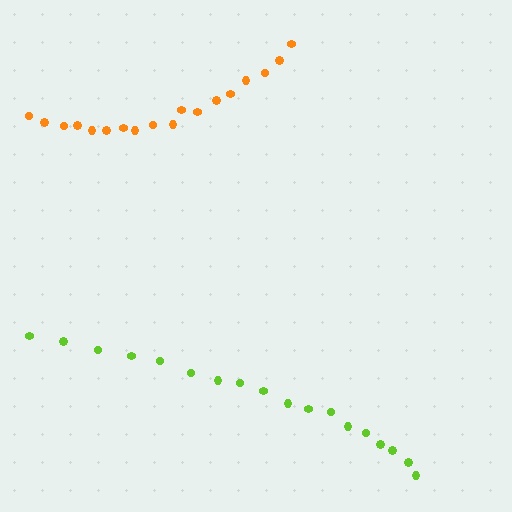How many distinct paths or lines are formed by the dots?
There are 2 distinct paths.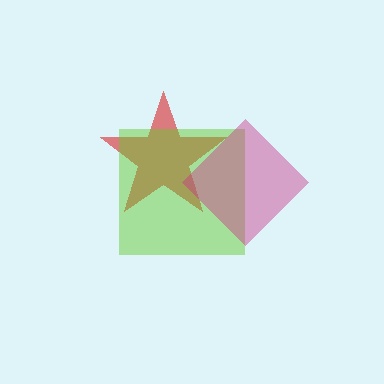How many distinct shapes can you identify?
There are 3 distinct shapes: a red star, a lime square, a magenta diamond.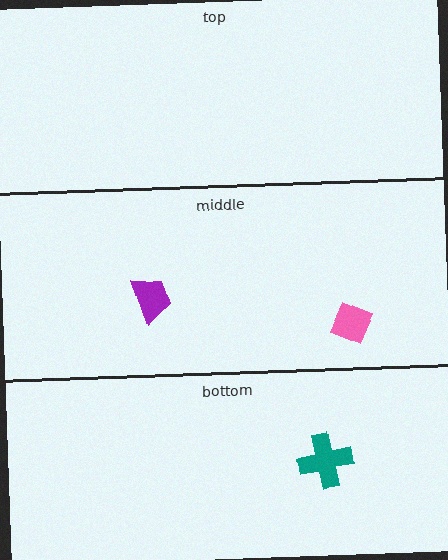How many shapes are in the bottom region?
1.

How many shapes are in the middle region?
2.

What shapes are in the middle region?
The purple trapezoid, the pink diamond.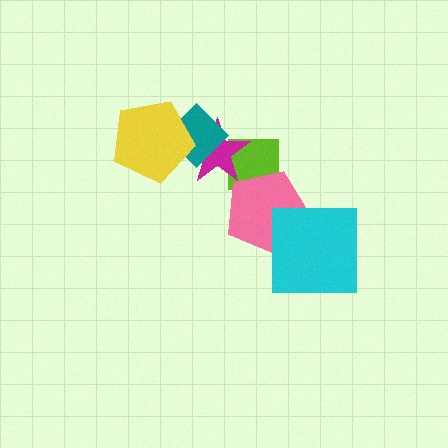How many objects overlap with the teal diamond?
2 objects overlap with the teal diamond.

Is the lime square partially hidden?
Yes, it is partially covered by another shape.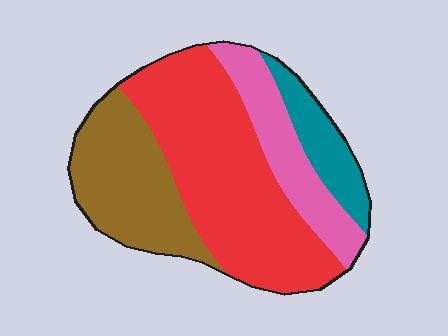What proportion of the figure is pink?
Pink covers about 15% of the figure.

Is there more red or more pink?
Red.